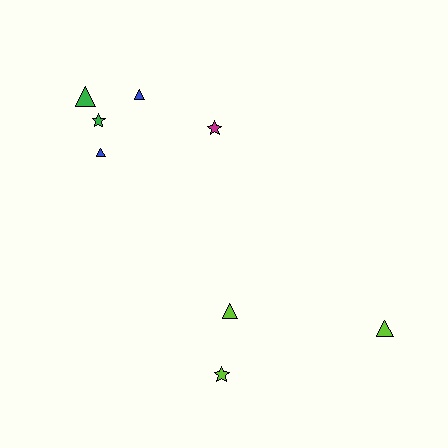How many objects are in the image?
There are 8 objects.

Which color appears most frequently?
Lime, with 3 objects.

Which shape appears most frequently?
Triangle, with 5 objects.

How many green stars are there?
There is 1 green star.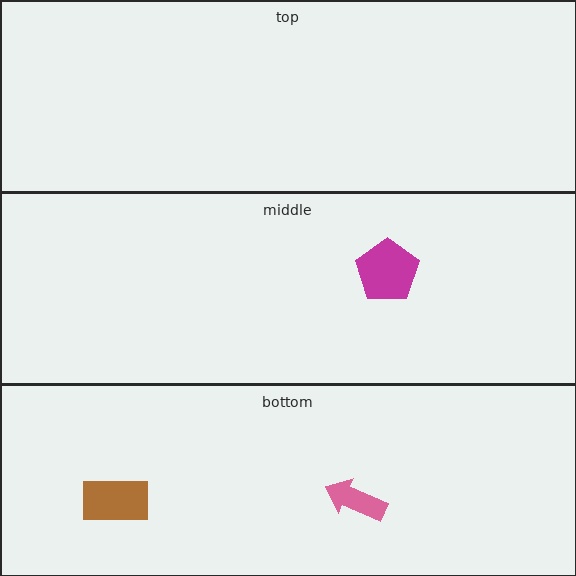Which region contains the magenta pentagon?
The middle region.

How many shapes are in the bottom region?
2.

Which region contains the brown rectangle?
The bottom region.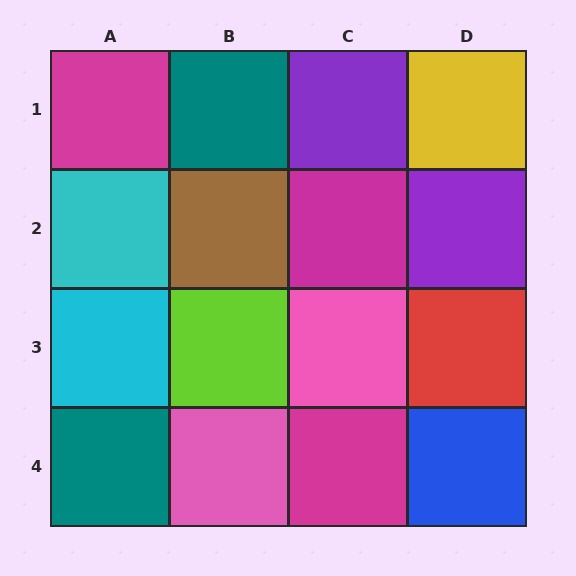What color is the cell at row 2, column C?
Magenta.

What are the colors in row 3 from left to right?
Cyan, lime, pink, red.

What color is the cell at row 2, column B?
Brown.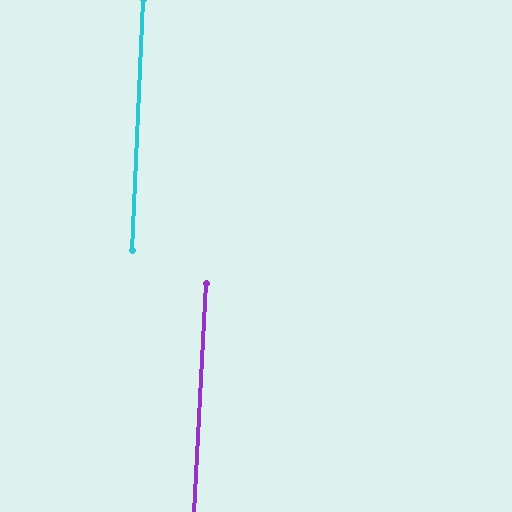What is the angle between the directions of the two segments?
Approximately 0 degrees.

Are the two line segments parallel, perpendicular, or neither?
Parallel — their directions differ by only 0.3°.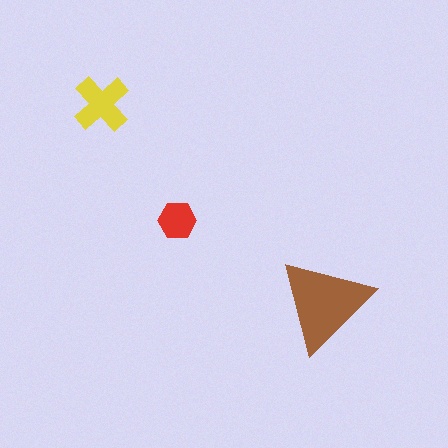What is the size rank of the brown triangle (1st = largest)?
1st.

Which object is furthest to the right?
The brown triangle is rightmost.